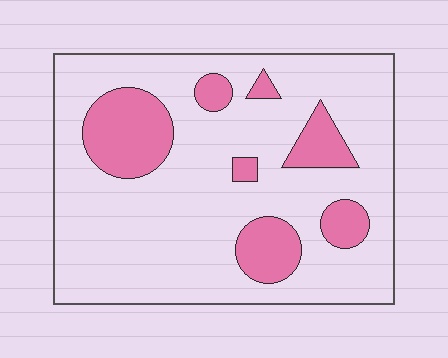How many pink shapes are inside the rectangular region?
7.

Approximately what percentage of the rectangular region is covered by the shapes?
Approximately 20%.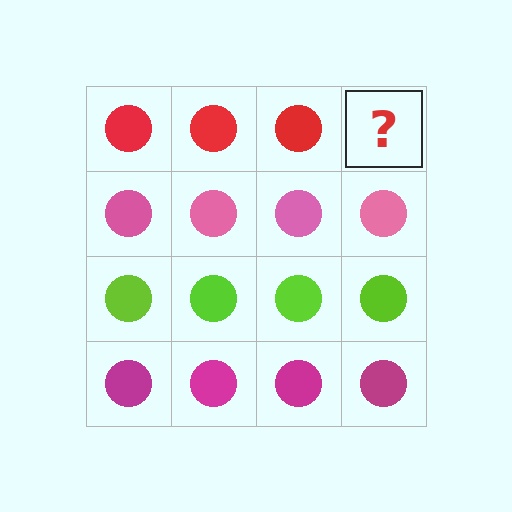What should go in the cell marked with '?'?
The missing cell should contain a red circle.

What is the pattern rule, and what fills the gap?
The rule is that each row has a consistent color. The gap should be filled with a red circle.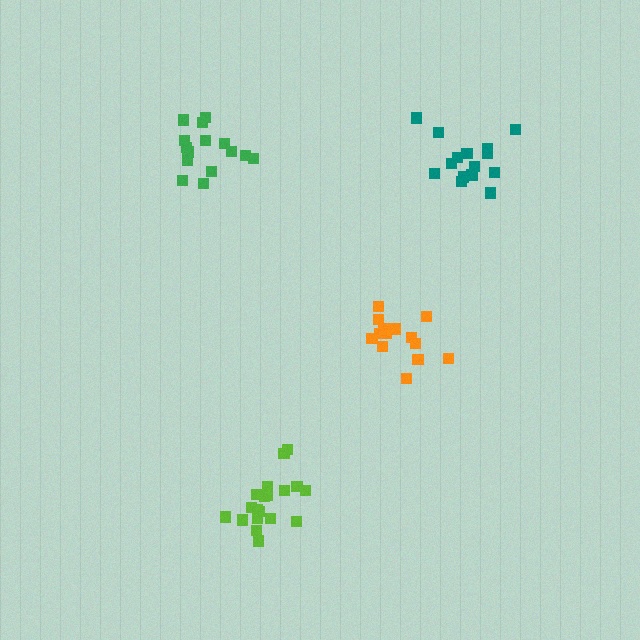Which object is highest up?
The green cluster is topmost.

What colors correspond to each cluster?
The clusters are colored: orange, green, lime, teal.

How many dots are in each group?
Group 1: 14 dots, Group 2: 15 dots, Group 3: 19 dots, Group 4: 16 dots (64 total).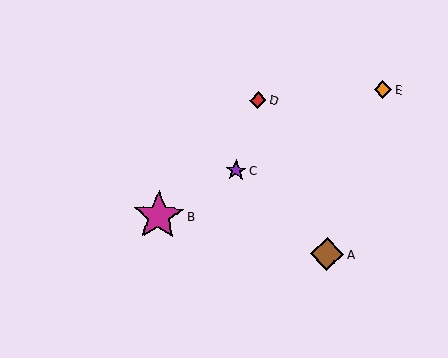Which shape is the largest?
The magenta star (labeled B) is the largest.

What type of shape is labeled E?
Shape E is an orange diamond.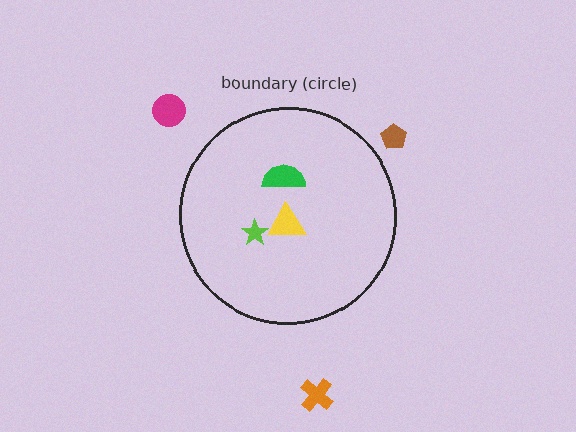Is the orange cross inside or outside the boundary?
Outside.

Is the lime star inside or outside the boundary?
Inside.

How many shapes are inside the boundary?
3 inside, 3 outside.